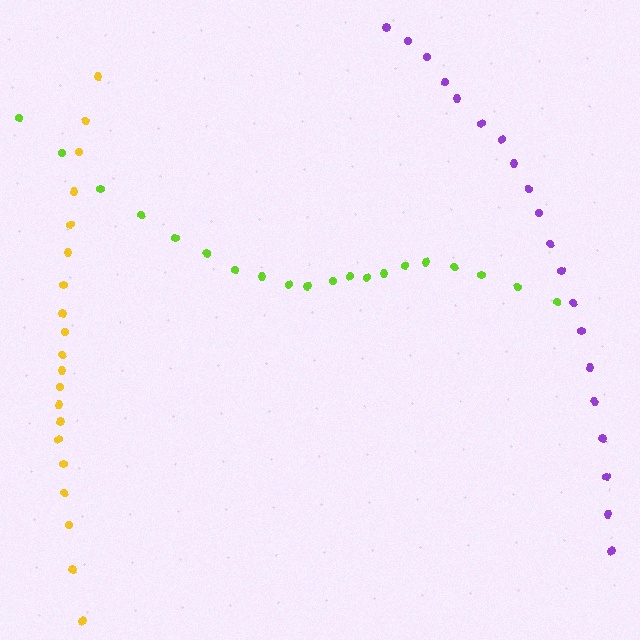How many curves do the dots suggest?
There are 3 distinct paths.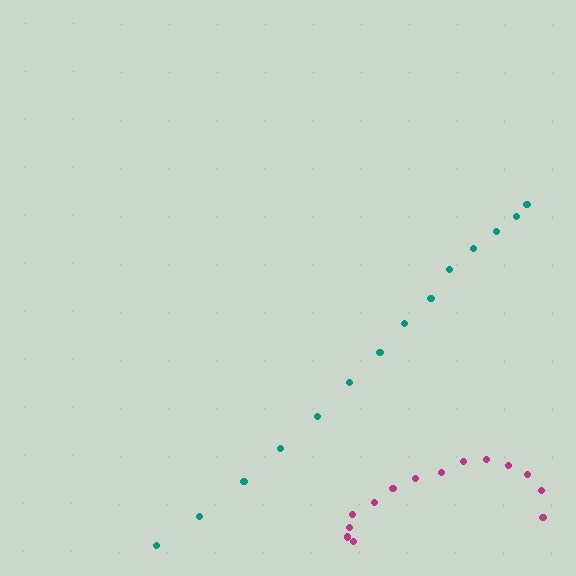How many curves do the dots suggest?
There are 2 distinct paths.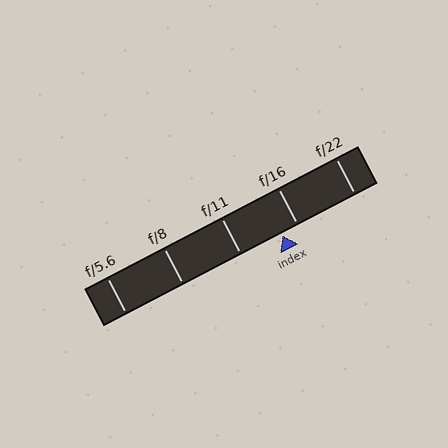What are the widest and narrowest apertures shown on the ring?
The widest aperture shown is f/5.6 and the narrowest is f/22.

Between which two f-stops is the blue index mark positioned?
The index mark is between f/11 and f/16.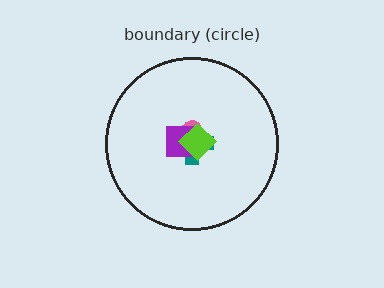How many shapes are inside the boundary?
4 inside, 0 outside.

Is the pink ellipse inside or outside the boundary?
Inside.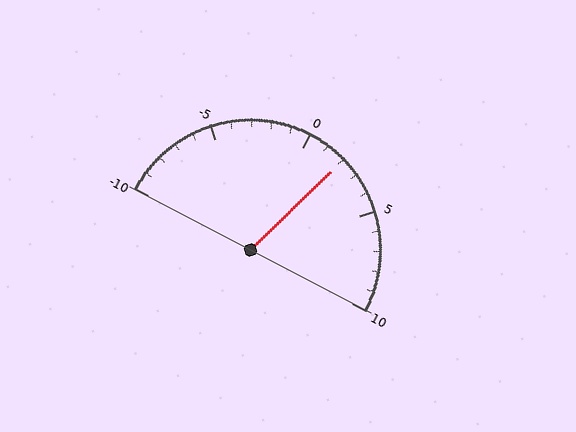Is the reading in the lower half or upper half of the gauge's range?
The reading is in the upper half of the range (-10 to 10).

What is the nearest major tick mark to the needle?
The nearest major tick mark is 0.